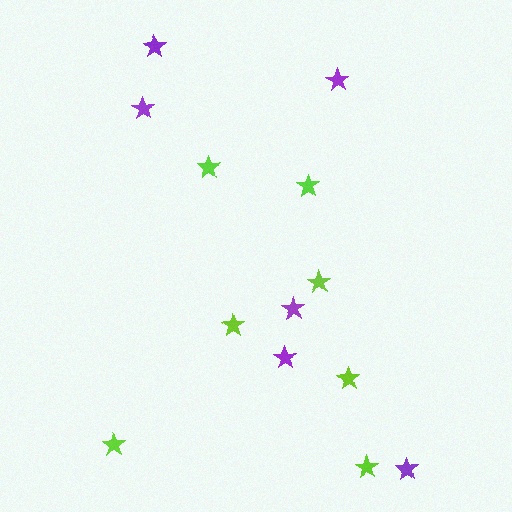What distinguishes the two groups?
There are 2 groups: one group of lime stars (7) and one group of purple stars (6).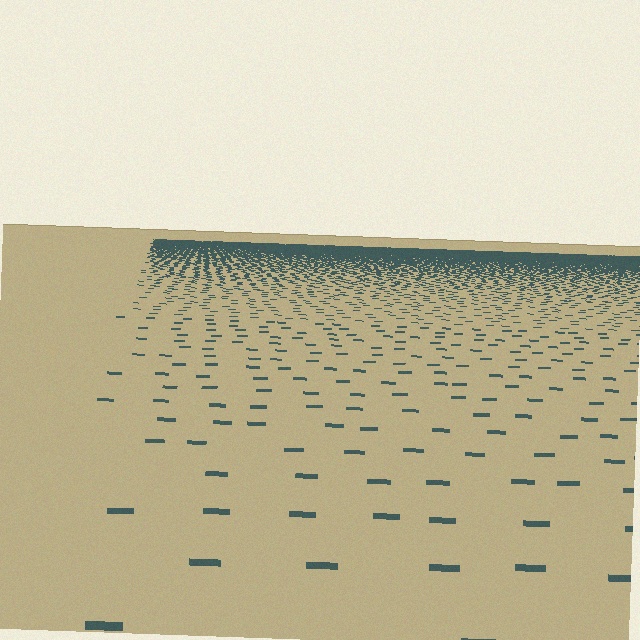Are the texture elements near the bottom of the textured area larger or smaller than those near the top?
Larger. Near the bottom, elements are closer to the viewer and appear at a bigger on-screen size.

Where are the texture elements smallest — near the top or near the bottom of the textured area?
Near the top.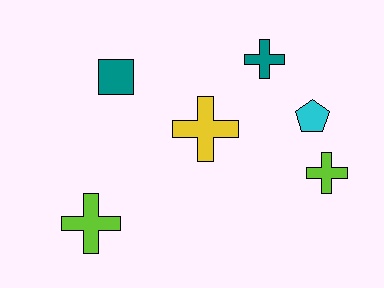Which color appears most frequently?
Lime, with 2 objects.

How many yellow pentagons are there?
There are no yellow pentagons.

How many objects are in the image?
There are 6 objects.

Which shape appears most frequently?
Cross, with 4 objects.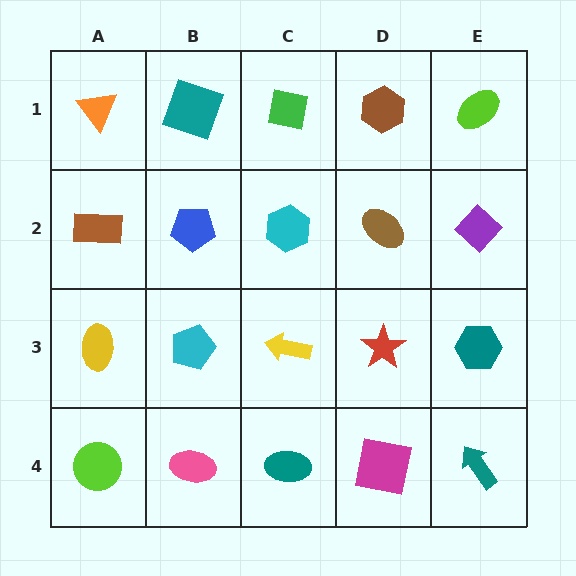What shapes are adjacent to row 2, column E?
A lime ellipse (row 1, column E), a teal hexagon (row 3, column E), a brown ellipse (row 2, column D).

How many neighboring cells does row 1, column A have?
2.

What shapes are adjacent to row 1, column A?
A brown rectangle (row 2, column A), a teal square (row 1, column B).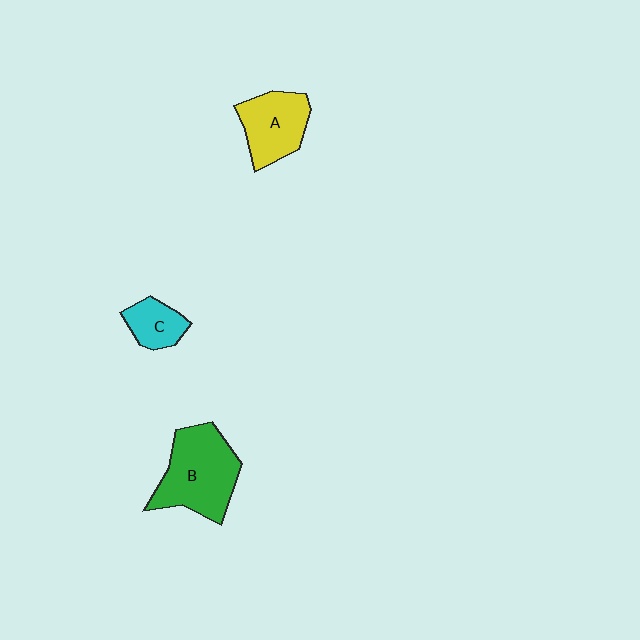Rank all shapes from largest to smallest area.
From largest to smallest: B (green), A (yellow), C (cyan).